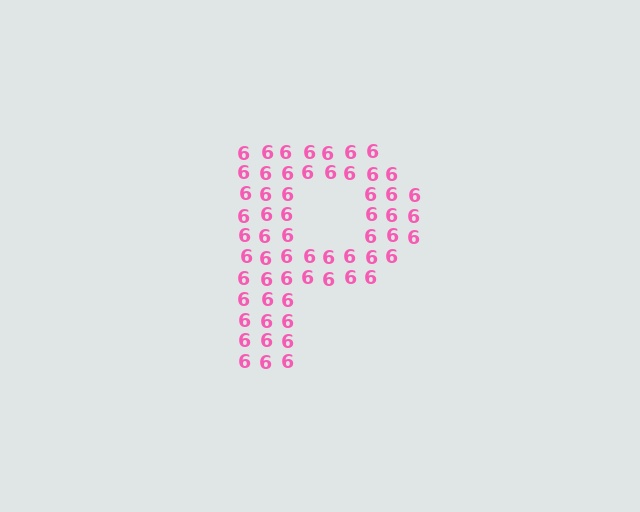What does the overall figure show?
The overall figure shows the letter P.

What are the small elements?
The small elements are digit 6's.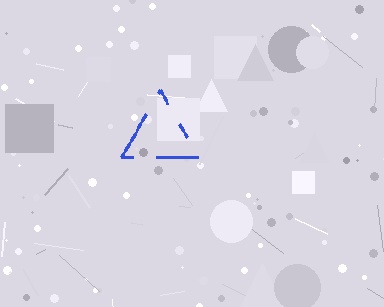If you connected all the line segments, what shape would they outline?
They would outline a triangle.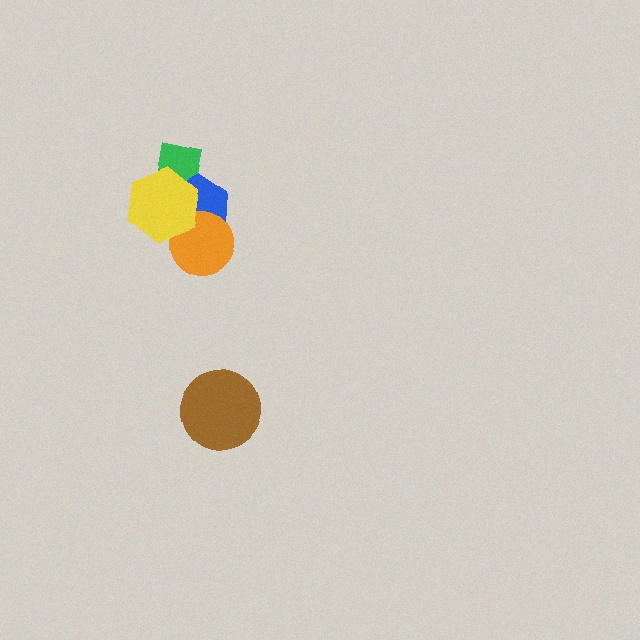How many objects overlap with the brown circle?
0 objects overlap with the brown circle.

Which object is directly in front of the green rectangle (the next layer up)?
The blue hexagon is directly in front of the green rectangle.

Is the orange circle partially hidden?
Yes, it is partially covered by another shape.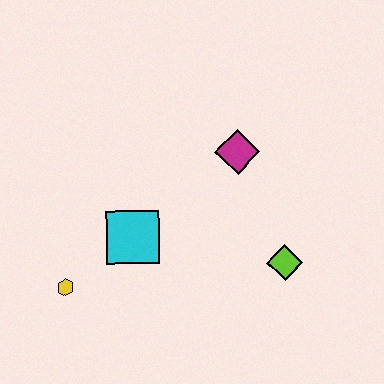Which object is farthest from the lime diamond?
The yellow hexagon is farthest from the lime diamond.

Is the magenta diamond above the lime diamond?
Yes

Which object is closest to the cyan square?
The yellow hexagon is closest to the cyan square.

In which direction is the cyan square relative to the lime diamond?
The cyan square is to the left of the lime diamond.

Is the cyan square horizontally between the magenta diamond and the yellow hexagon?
Yes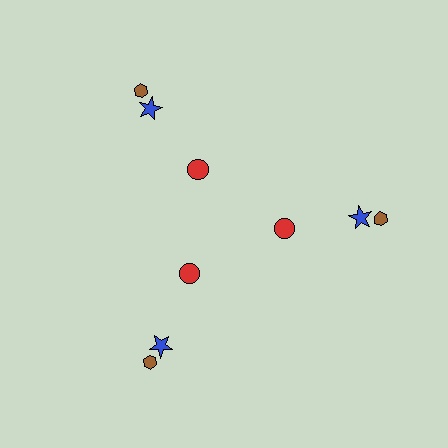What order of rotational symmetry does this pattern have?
This pattern has 3-fold rotational symmetry.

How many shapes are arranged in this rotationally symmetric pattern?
There are 9 shapes, arranged in 3 groups of 3.